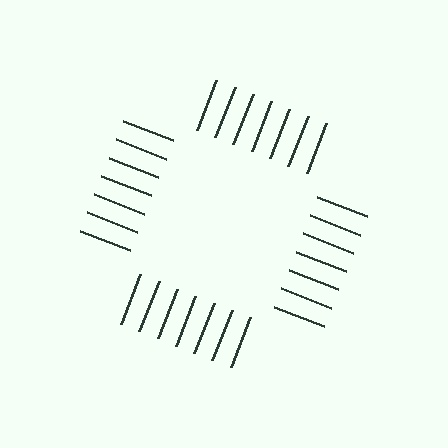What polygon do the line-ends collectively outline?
An illusory square — the line segments terminate on its edges but no continuous stroke is drawn.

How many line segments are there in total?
28 — 7 along each of the 4 edges.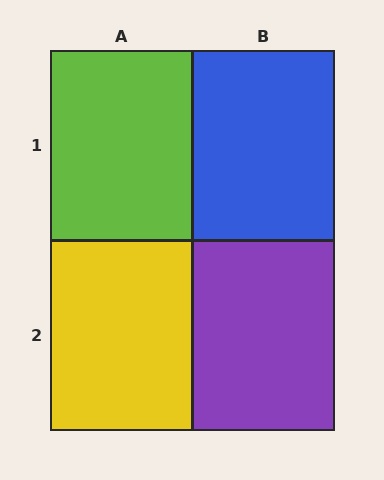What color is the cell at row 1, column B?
Blue.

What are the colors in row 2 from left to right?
Yellow, purple.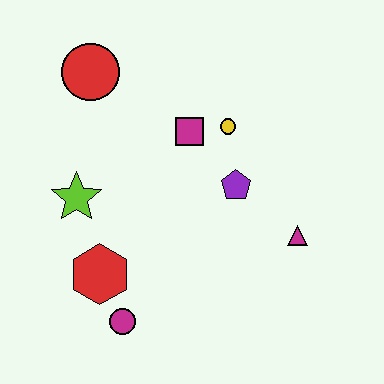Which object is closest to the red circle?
The magenta square is closest to the red circle.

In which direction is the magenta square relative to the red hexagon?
The magenta square is above the red hexagon.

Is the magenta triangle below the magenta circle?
No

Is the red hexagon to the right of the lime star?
Yes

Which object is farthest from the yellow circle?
The magenta circle is farthest from the yellow circle.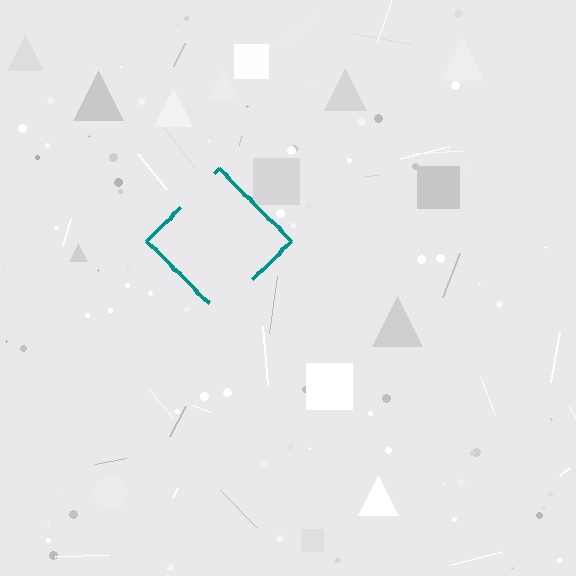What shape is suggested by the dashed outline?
The dashed outline suggests a diamond.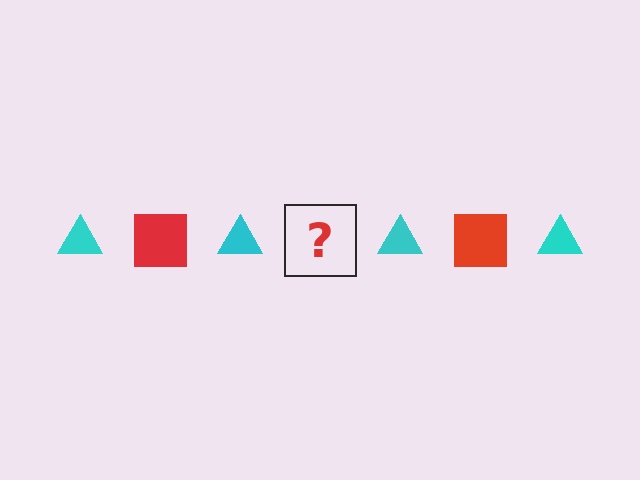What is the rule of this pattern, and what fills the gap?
The rule is that the pattern alternates between cyan triangle and red square. The gap should be filled with a red square.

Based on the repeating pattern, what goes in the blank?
The blank should be a red square.